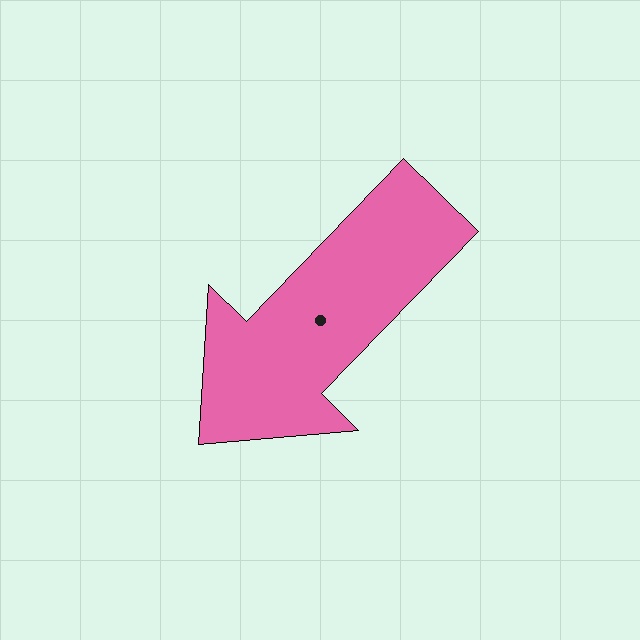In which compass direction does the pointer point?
Southwest.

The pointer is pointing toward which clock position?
Roughly 7 o'clock.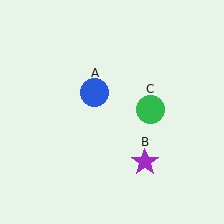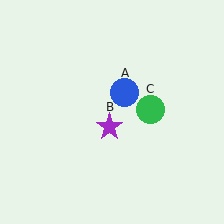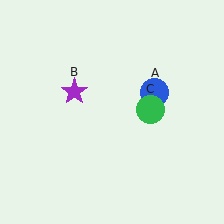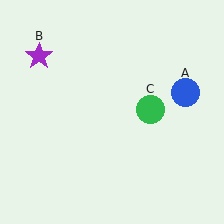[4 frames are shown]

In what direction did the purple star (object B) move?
The purple star (object B) moved up and to the left.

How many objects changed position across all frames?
2 objects changed position: blue circle (object A), purple star (object B).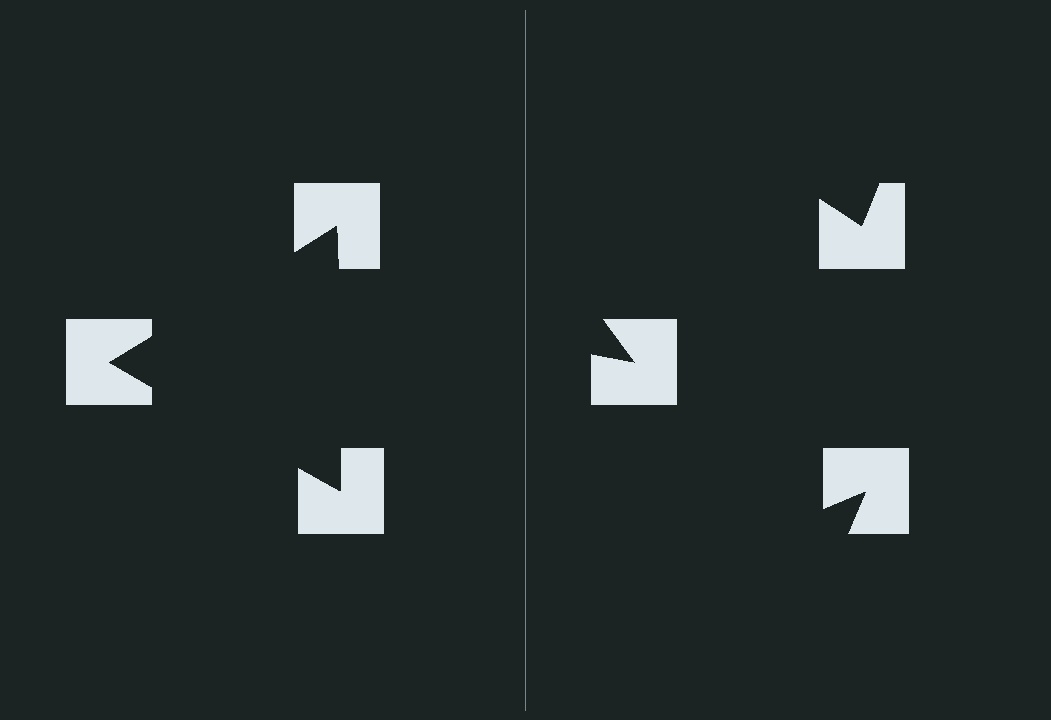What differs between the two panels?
The notched squares are positioned identically on both sides; only the wedge orientations differ. On the left they align to a triangle; on the right they are misaligned.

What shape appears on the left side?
An illusory triangle.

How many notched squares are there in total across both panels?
6 — 3 on each side.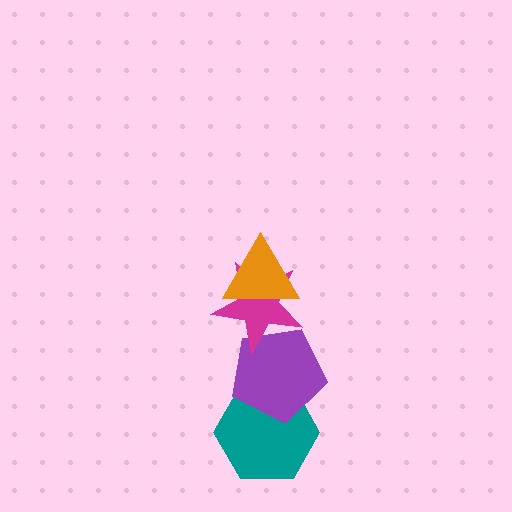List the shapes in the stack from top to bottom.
From top to bottom: the orange triangle, the magenta star, the purple pentagon, the teal hexagon.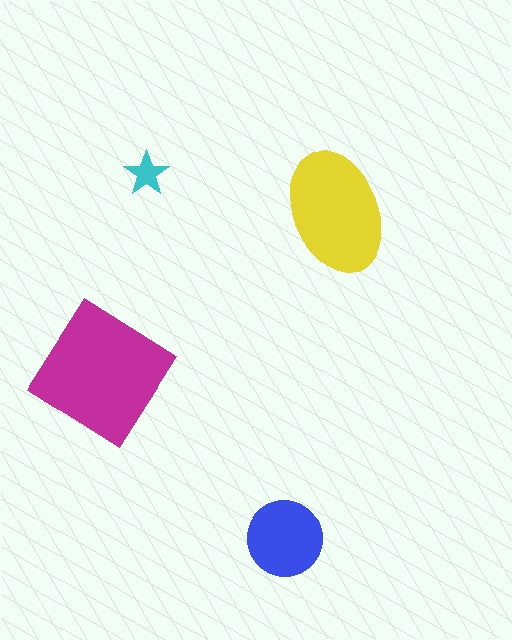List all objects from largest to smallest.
The magenta diamond, the yellow ellipse, the blue circle, the cyan star.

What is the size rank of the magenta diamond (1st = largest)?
1st.